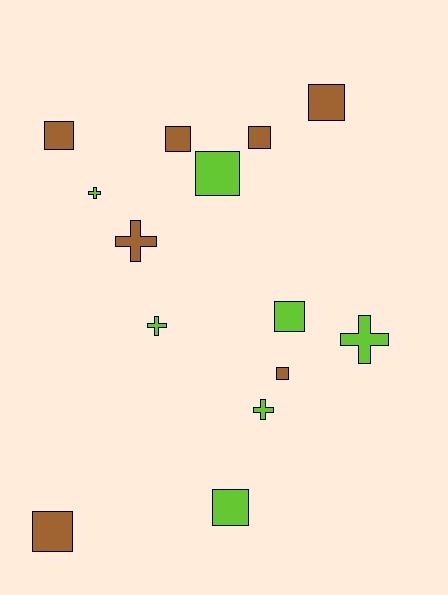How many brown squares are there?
There are 6 brown squares.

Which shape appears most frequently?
Square, with 9 objects.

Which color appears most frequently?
Brown, with 7 objects.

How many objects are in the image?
There are 14 objects.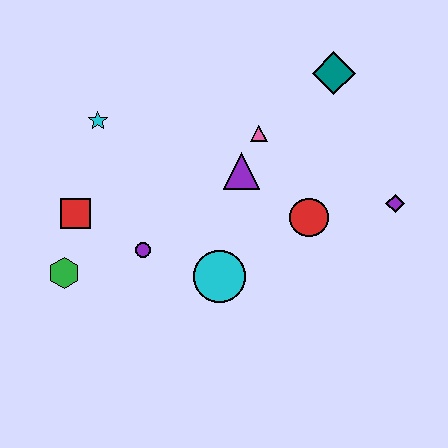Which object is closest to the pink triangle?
The purple triangle is closest to the pink triangle.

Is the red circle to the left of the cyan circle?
No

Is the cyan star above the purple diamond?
Yes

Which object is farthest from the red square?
The purple diamond is farthest from the red square.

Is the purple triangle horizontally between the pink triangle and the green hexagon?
Yes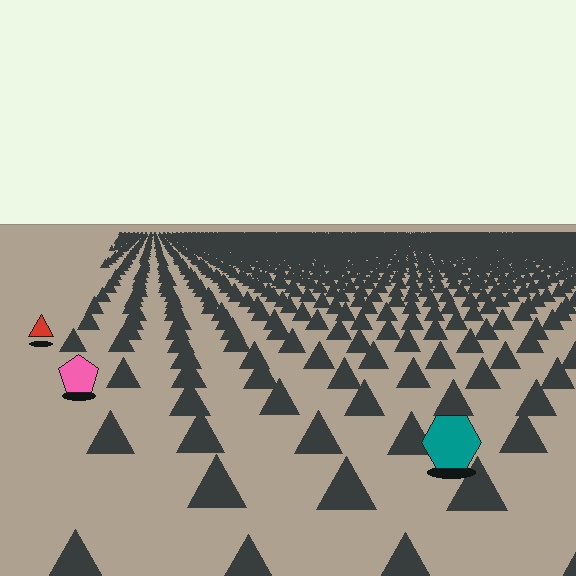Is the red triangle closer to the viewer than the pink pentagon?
No. The pink pentagon is closer — you can tell from the texture gradient: the ground texture is coarser near it.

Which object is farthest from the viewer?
The red triangle is farthest from the viewer. It appears smaller and the ground texture around it is denser.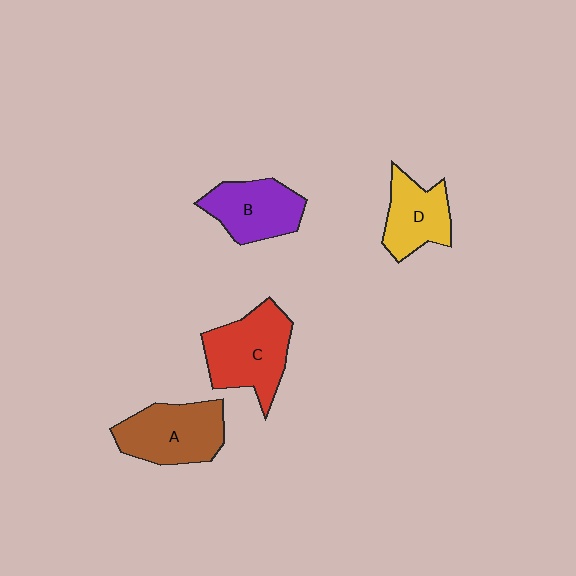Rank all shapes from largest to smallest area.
From largest to smallest: C (red), A (brown), B (purple), D (yellow).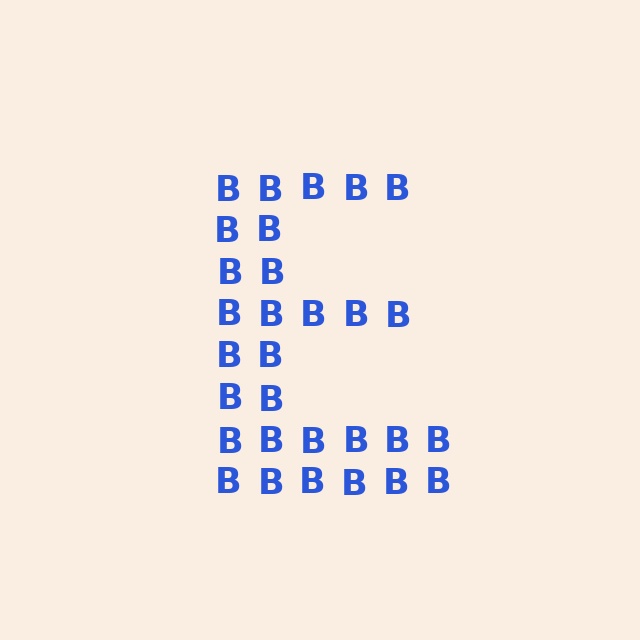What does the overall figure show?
The overall figure shows the letter E.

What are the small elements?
The small elements are letter B's.